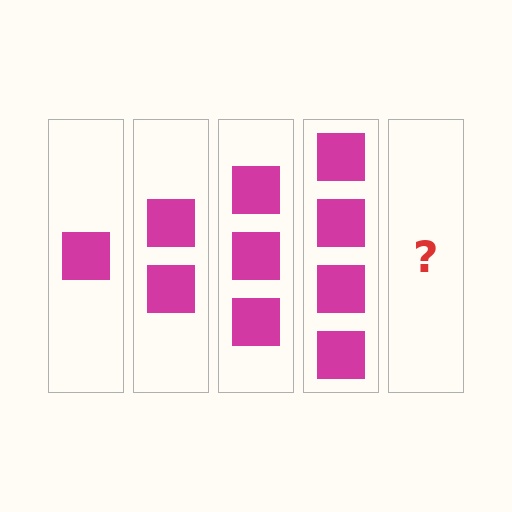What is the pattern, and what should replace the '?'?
The pattern is that each step adds one more square. The '?' should be 5 squares.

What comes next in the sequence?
The next element should be 5 squares.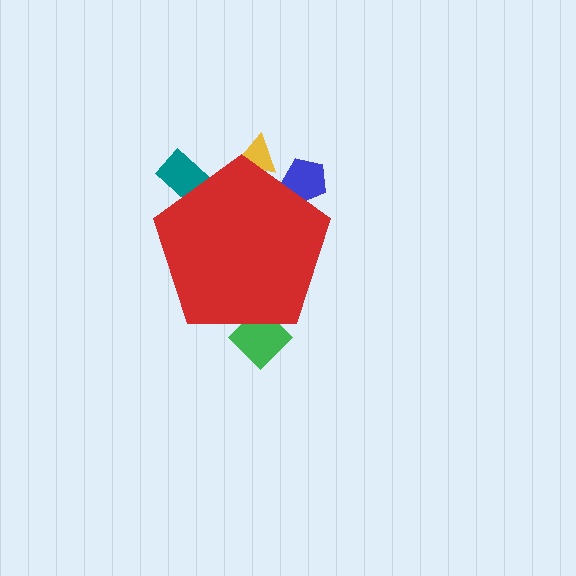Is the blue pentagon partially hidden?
Yes, the blue pentagon is partially hidden behind the red pentagon.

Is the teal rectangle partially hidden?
Yes, the teal rectangle is partially hidden behind the red pentagon.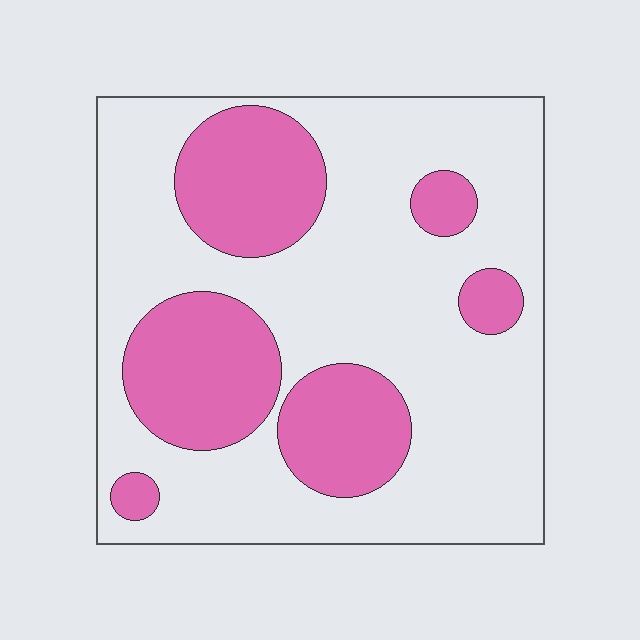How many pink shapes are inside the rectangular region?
6.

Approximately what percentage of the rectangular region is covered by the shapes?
Approximately 30%.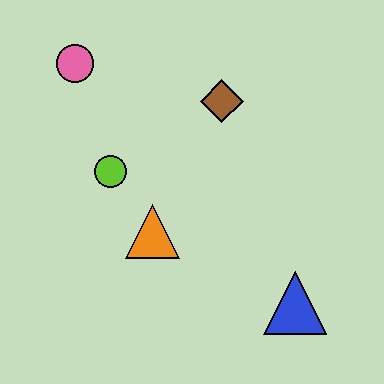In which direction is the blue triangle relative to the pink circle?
The blue triangle is below the pink circle.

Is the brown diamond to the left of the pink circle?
No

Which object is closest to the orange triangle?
The lime circle is closest to the orange triangle.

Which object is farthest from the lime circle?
The blue triangle is farthest from the lime circle.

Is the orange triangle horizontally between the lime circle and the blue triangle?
Yes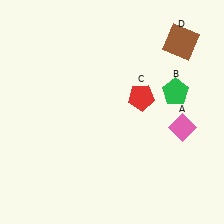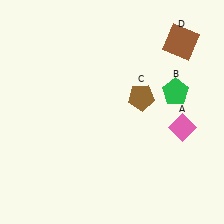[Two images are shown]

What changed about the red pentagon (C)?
In Image 1, C is red. In Image 2, it changed to brown.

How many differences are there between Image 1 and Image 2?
There is 1 difference between the two images.